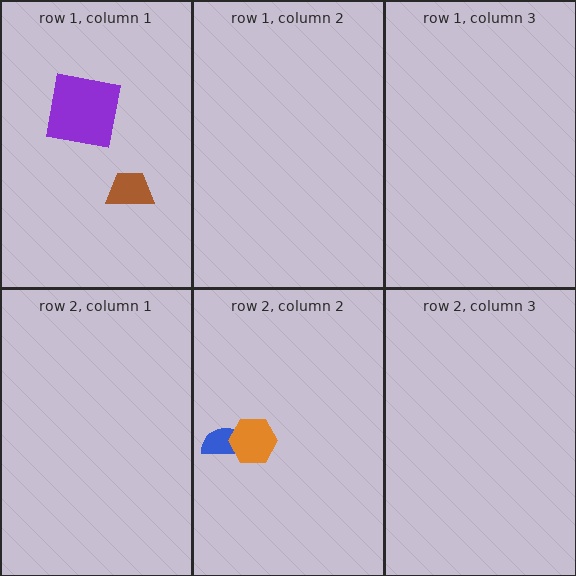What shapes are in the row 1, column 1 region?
The brown trapezoid, the purple square.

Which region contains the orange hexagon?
The row 2, column 2 region.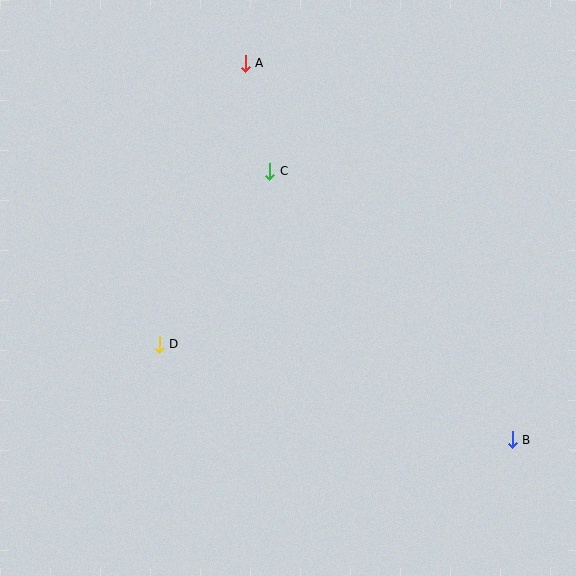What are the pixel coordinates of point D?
Point D is at (159, 344).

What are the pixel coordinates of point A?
Point A is at (245, 63).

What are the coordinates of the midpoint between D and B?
The midpoint between D and B is at (336, 392).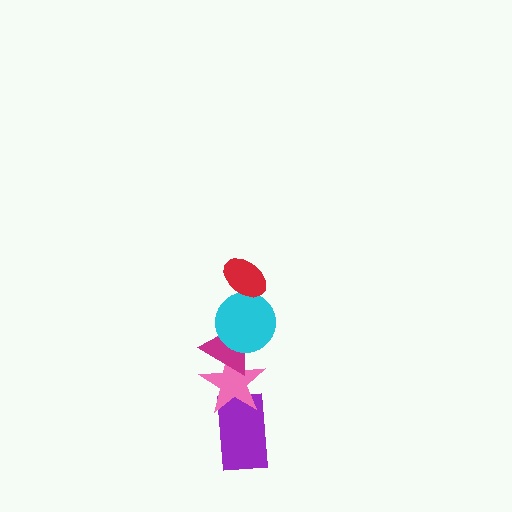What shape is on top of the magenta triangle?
The cyan circle is on top of the magenta triangle.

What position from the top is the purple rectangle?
The purple rectangle is 5th from the top.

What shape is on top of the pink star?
The magenta triangle is on top of the pink star.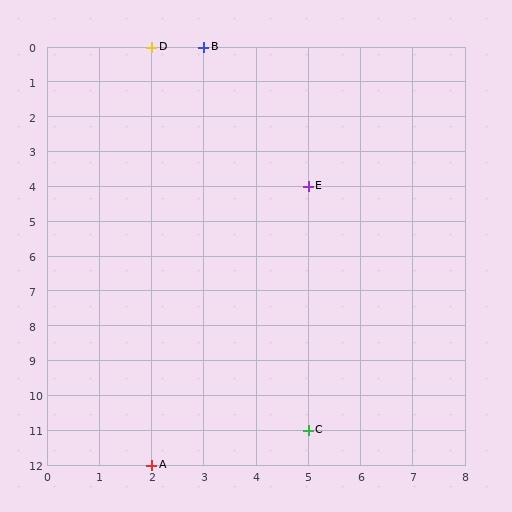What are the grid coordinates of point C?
Point C is at grid coordinates (5, 11).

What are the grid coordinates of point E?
Point E is at grid coordinates (5, 4).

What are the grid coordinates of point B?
Point B is at grid coordinates (3, 0).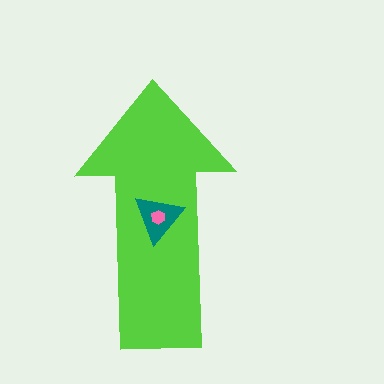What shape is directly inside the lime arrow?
The teal triangle.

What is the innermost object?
The pink hexagon.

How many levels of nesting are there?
3.